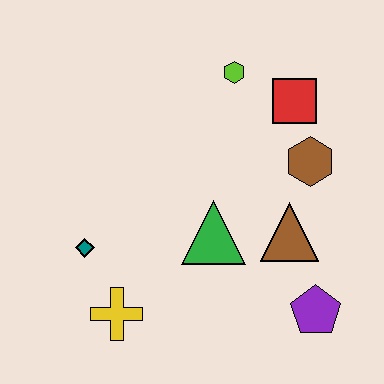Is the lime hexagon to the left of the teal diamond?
No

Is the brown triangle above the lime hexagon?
No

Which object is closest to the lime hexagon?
The red square is closest to the lime hexagon.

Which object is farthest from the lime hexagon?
The yellow cross is farthest from the lime hexagon.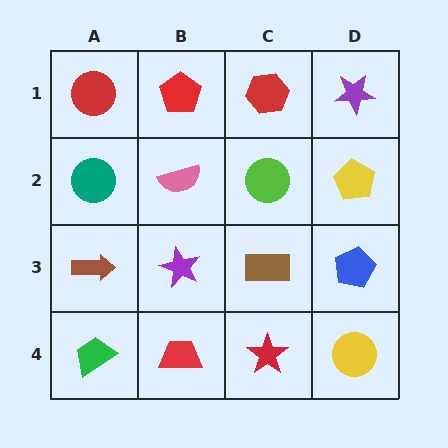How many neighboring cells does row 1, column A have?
2.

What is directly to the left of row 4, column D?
A red star.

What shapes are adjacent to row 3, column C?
A lime circle (row 2, column C), a red star (row 4, column C), a purple star (row 3, column B), a blue pentagon (row 3, column D).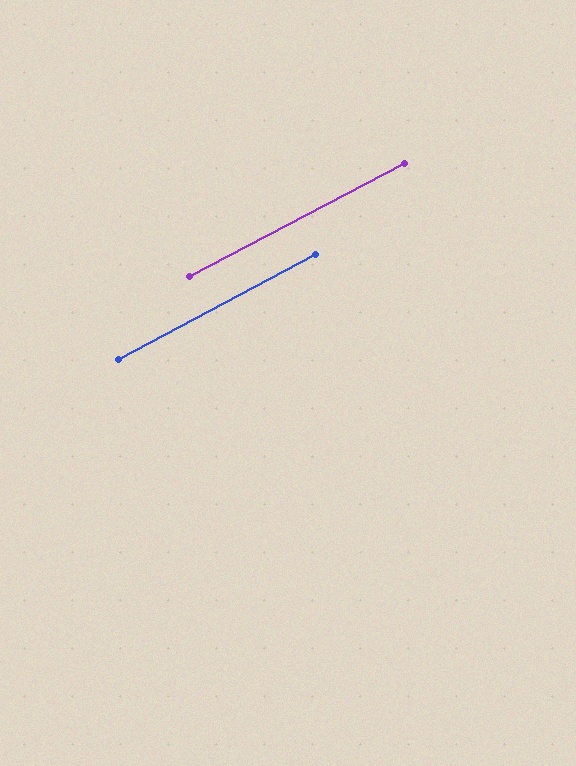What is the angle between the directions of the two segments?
Approximately 0 degrees.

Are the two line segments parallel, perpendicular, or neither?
Parallel — their directions differ by only 0.3°.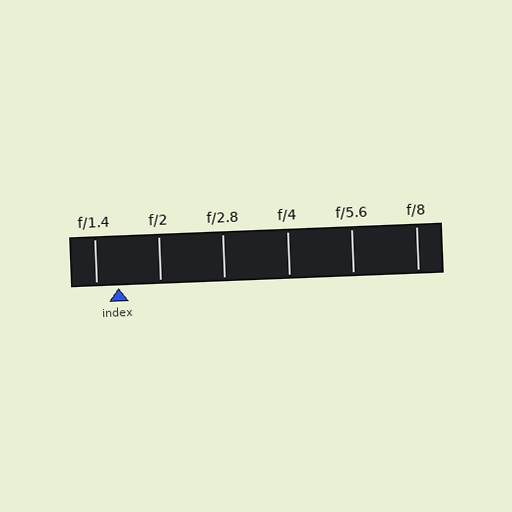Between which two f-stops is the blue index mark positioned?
The index mark is between f/1.4 and f/2.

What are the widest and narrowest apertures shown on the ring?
The widest aperture shown is f/1.4 and the narrowest is f/8.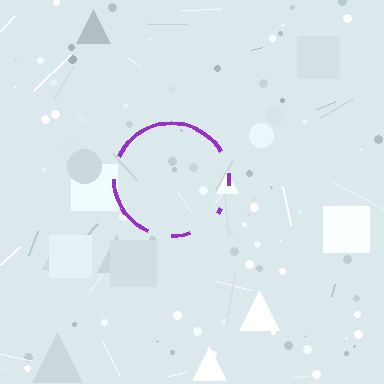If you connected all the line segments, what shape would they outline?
They would outline a circle.